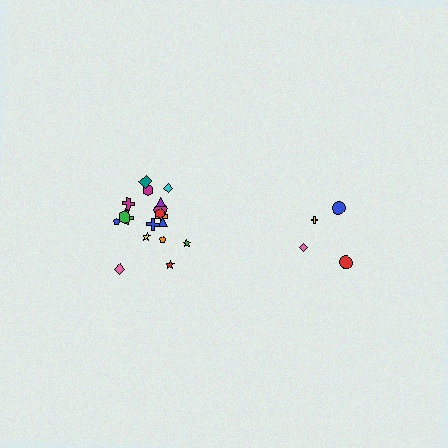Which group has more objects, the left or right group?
The left group.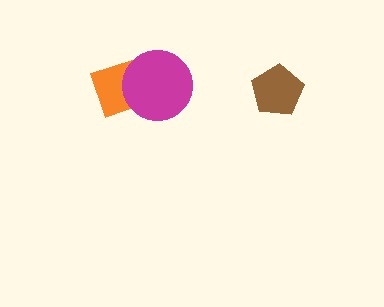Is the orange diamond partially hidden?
Yes, it is partially covered by another shape.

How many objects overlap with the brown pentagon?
0 objects overlap with the brown pentagon.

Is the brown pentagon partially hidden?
No, no other shape covers it.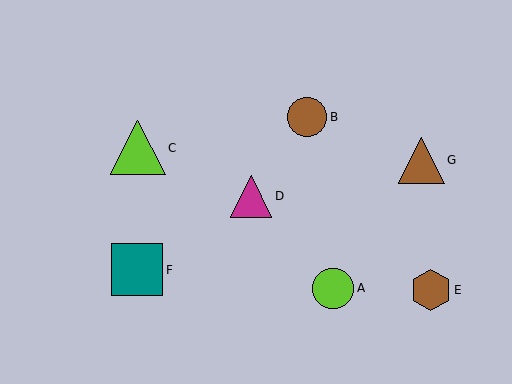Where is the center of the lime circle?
The center of the lime circle is at (333, 288).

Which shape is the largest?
The lime triangle (labeled C) is the largest.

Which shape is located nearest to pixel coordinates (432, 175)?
The brown triangle (labeled G) at (421, 160) is nearest to that location.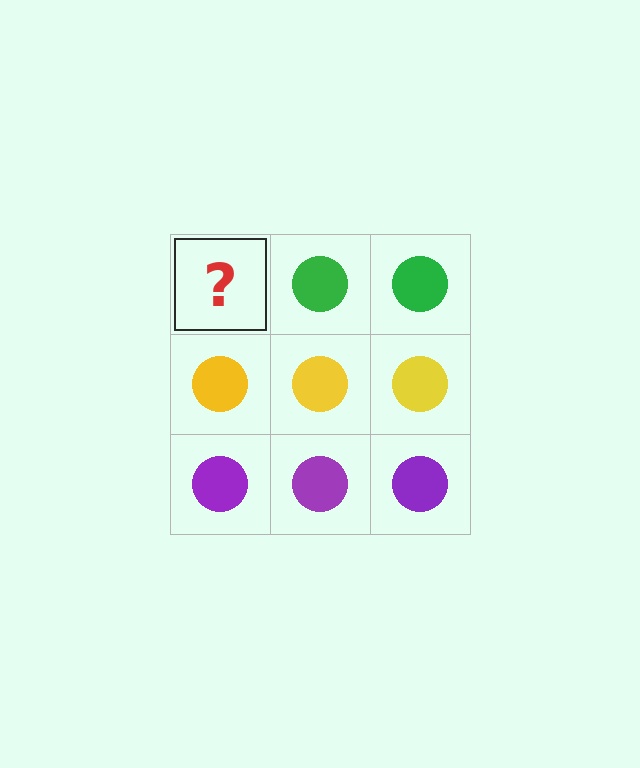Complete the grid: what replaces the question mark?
The question mark should be replaced with a green circle.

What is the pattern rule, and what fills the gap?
The rule is that each row has a consistent color. The gap should be filled with a green circle.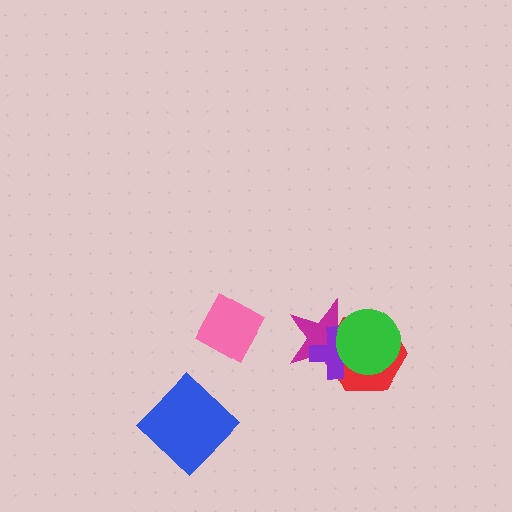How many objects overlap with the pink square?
0 objects overlap with the pink square.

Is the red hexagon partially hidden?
Yes, it is partially covered by another shape.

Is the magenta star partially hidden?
Yes, it is partially covered by another shape.